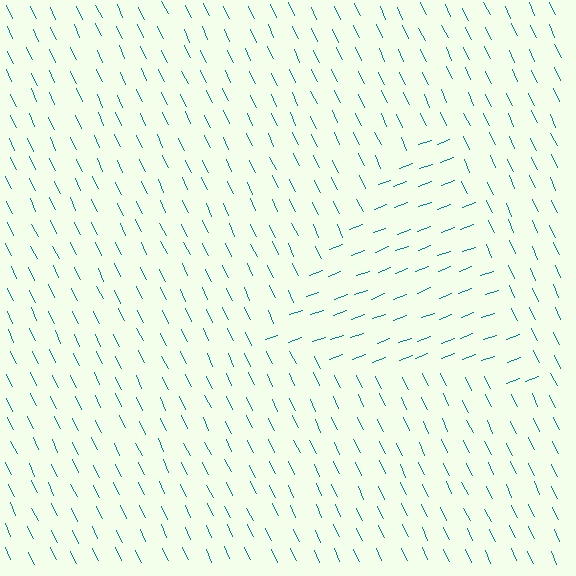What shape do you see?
I see a triangle.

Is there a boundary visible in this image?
Yes, there is a texture boundary formed by a change in line orientation.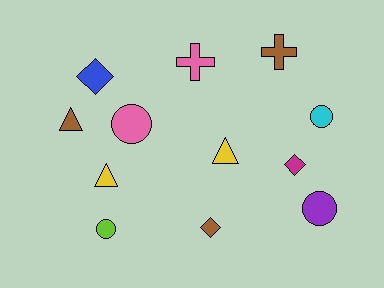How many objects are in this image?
There are 12 objects.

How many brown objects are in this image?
There are 3 brown objects.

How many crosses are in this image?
There are 2 crosses.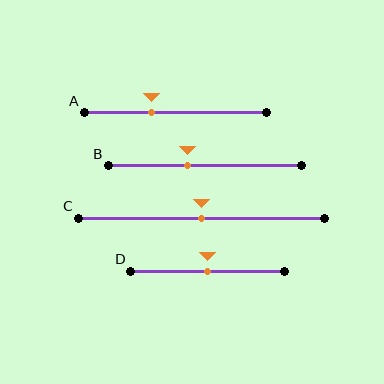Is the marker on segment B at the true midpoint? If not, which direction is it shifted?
No, the marker on segment B is shifted to the left by about 9% of the segment length.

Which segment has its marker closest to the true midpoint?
Segment C has its marker closest to the true midpoint.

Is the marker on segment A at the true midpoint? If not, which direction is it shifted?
No, the marker on segment A is shifted to the left by about 13% of the segment length.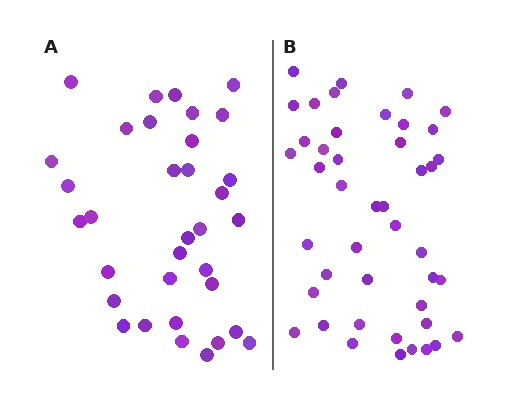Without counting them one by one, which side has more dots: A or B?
Region B (the right region) has more dots.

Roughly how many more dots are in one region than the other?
Region B has roughly 10 or so more dots than region A.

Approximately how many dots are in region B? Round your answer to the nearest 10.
About 40 dots. (The exact count is 44, which rounds to 40.)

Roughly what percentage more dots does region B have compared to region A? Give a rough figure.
About 30% more.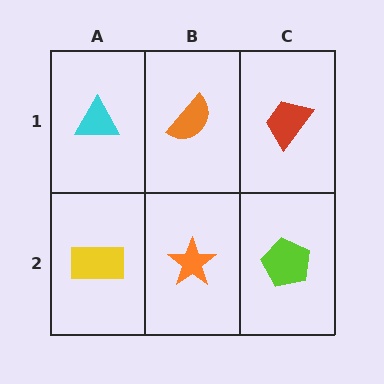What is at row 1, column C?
A red trapezoid.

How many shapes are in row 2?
3 shapes.